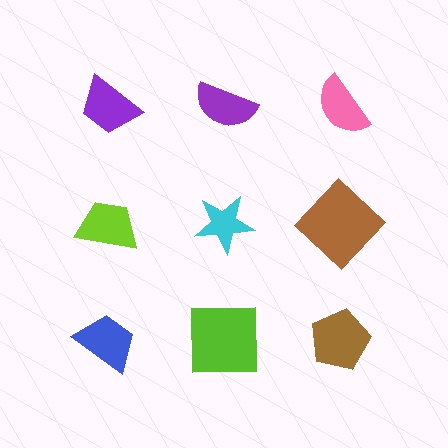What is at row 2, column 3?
A brown diamond.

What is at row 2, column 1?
A lime trapezoid.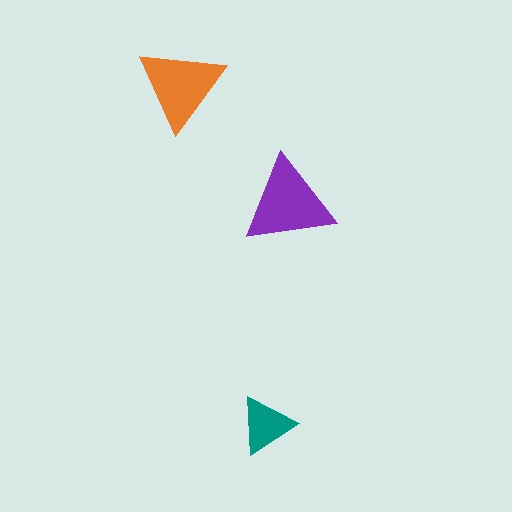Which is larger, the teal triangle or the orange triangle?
The orange one.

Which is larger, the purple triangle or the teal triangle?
The purple one.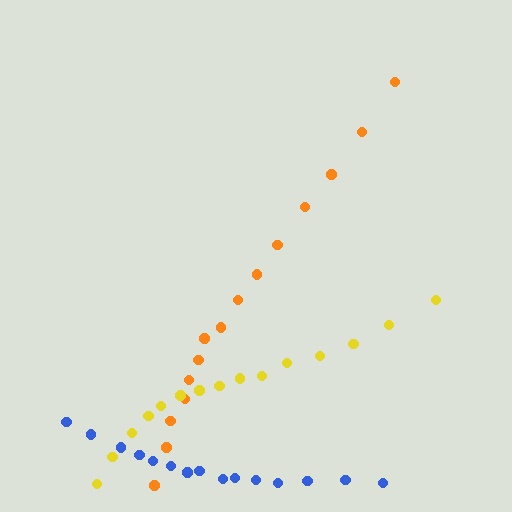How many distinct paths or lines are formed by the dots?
There are 3 distinct paths.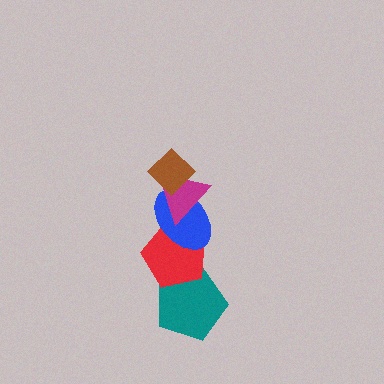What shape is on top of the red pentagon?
The blue ellipse is on top of the red pentagon.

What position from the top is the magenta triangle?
The magenta triangle is 2nd from the top.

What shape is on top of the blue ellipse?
The magenta triangle is on top of the blue ellipse.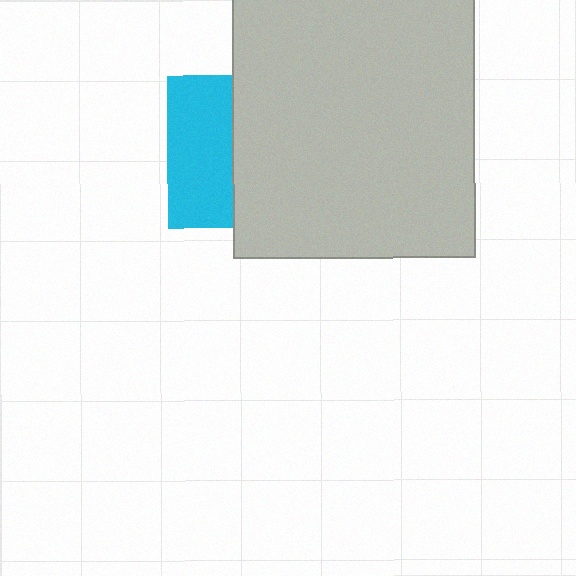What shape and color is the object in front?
The object in front is a light gray rectangle.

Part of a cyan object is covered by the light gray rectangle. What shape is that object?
It is a square.